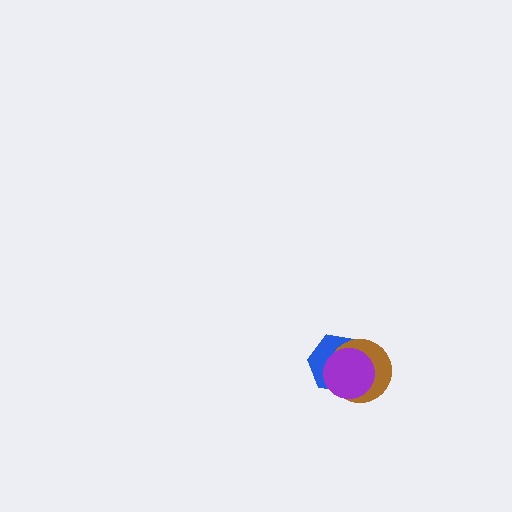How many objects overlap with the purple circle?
2 objects overlap with the purple circle.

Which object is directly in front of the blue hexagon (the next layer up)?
The brown circle is directly in front of the blue hexagon.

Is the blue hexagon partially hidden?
Yes, it is partially covered by another shape.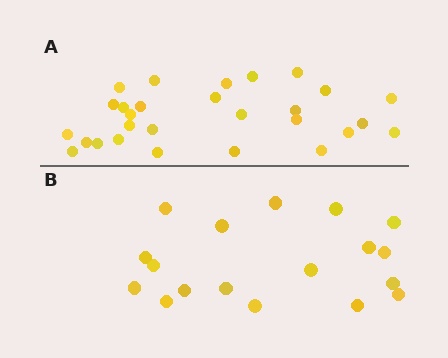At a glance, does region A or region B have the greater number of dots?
Region A (the top region) has more dots.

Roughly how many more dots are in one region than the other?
Region A has roughly 10 or so more dots than region B.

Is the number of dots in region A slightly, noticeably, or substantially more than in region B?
Region A has substantially more. The ratio is roughly 1.6 to 1.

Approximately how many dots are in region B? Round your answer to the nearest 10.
About 20 dots. (The exact count is 18, which rounds to 20.)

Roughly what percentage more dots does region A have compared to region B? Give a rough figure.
About 55% more.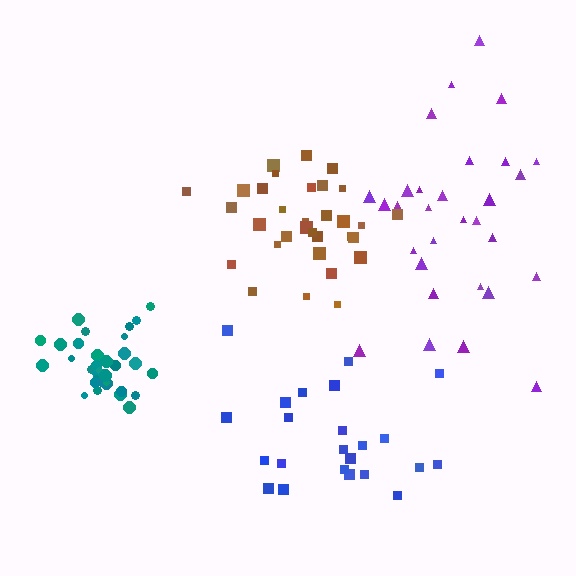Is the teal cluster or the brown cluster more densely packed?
Teal.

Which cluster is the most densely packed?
Teal.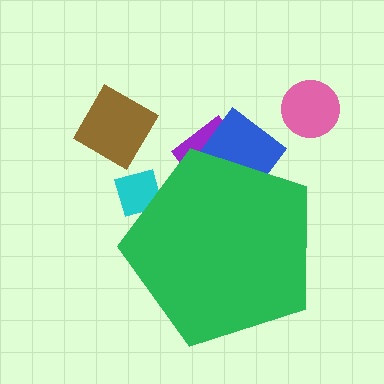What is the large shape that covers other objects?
A green pentagon.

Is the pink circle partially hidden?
No, the pink circle is fully visible.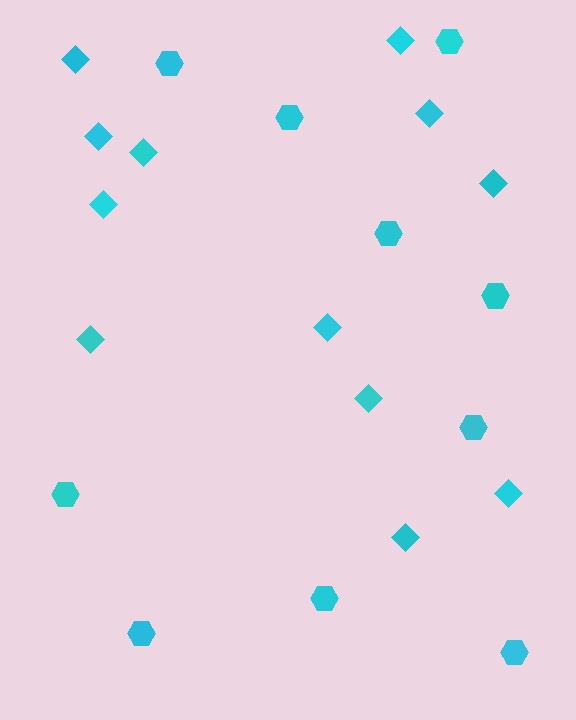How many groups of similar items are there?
There are 2 groups: one group of hexagons (10) and one group of diamonds (12).